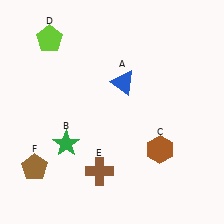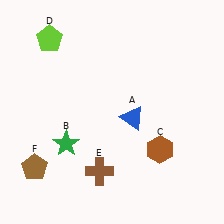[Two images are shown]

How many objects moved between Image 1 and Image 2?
1 object moved between the two images.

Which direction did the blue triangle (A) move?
The blue triangle (A) moved down.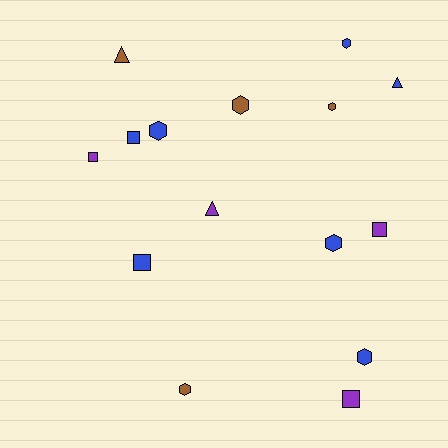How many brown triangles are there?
There is 1 brown triangle.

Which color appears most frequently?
Blue, with 7 objects.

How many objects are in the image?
There are 15 objects.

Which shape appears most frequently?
Hexagon, with 7 objects.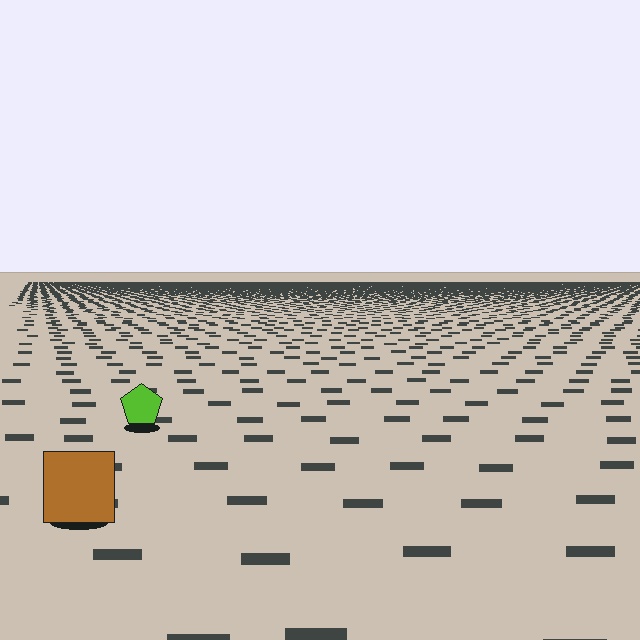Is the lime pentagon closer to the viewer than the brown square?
No. The brown square is closer — you can tell from the texture gradient: the ground texture is coarser near it.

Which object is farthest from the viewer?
The lime pentagon is farthest from the viewer. It appears smaller and the ground texture around it is denser.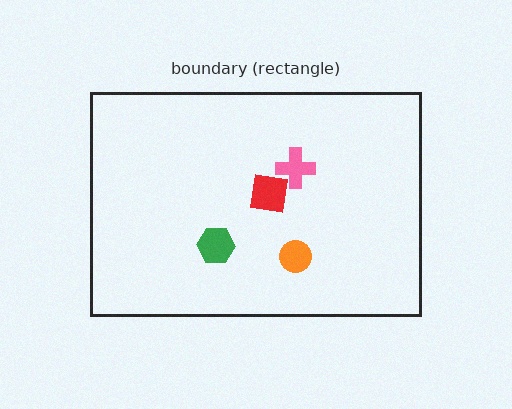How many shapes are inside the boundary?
4 inside, 0 outside.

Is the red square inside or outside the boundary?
Inside.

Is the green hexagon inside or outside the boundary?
Inside.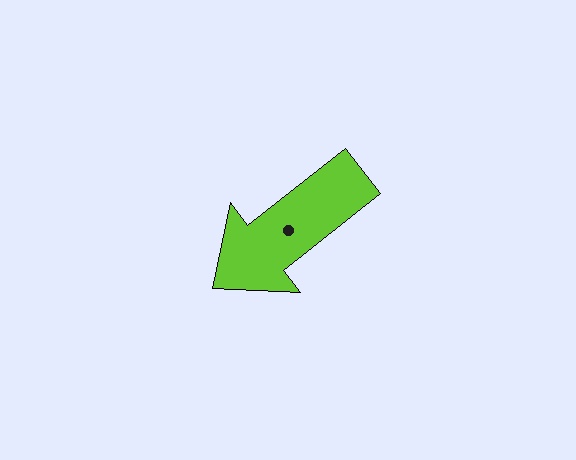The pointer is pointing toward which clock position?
Roughly 8 o'clock.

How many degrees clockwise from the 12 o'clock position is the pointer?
Approximately 232 degrees.